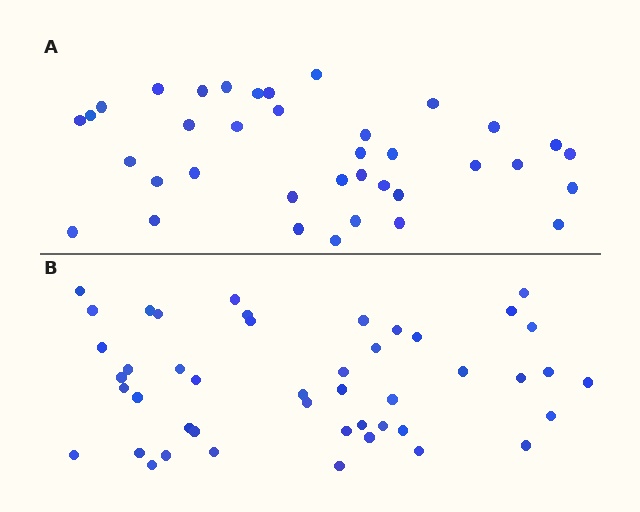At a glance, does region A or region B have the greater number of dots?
Region B (the bottom region) has more dots.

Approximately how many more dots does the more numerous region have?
Region B has roughly 8 or so more dots than region A.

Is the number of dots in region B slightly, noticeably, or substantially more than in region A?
Region B has only slightly more — the two regions are fairly close. The ratio is roughly 1.2 to 1.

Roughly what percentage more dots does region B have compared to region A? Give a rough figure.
About 25% more.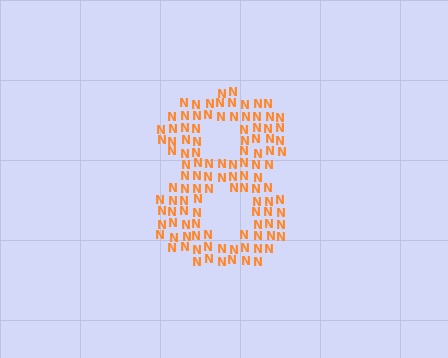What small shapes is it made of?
It is made of small letter N's.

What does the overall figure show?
The overall figure shows the digit 8.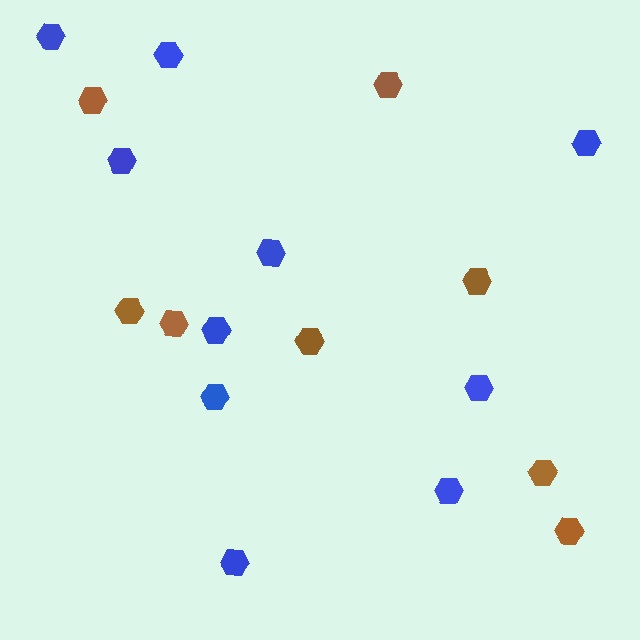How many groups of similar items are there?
There are 2 groups: one group of brown hexagons (8) and one group of blue hexagons (10).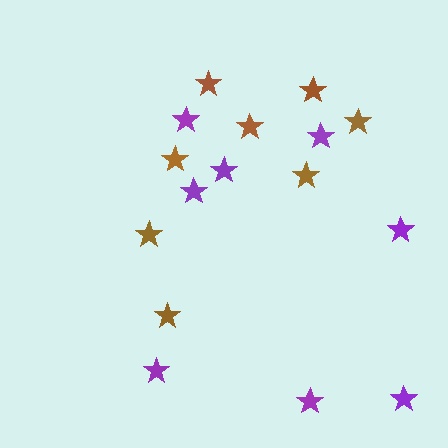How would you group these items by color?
There are 2 groups: one group of brown stars (8) and one group of purple stars (8).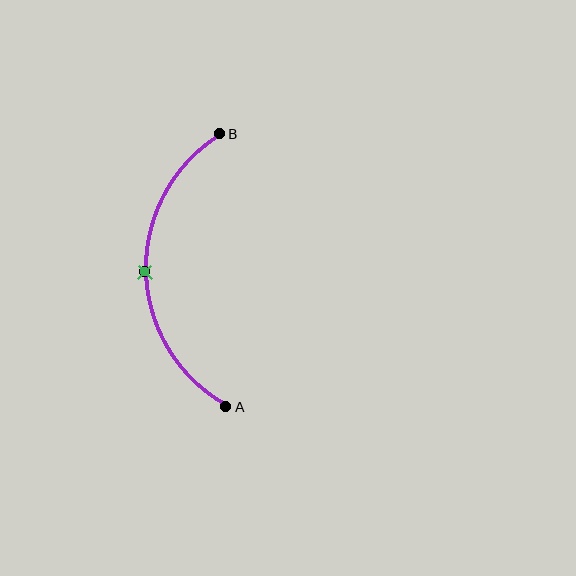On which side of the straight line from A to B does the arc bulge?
The arc bulges to the left of the straight line connecting A and B.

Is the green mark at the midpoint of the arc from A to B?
Yes. The green mark lies on the arc at equal arc-length from both A and B — it is the arc midpoint.